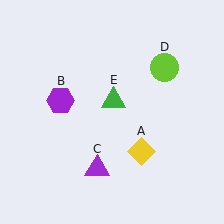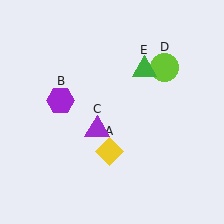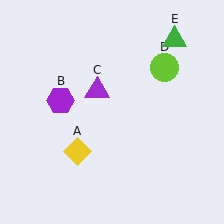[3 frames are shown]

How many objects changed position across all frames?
3 objects changed position: yellow diamond (object A), purple triangle (object C), green triangle (object E).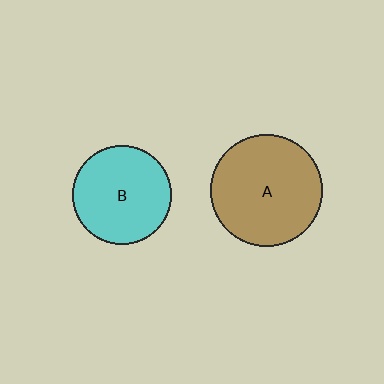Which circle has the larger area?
Circle A (brown).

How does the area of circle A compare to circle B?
Approximately 1.3 times.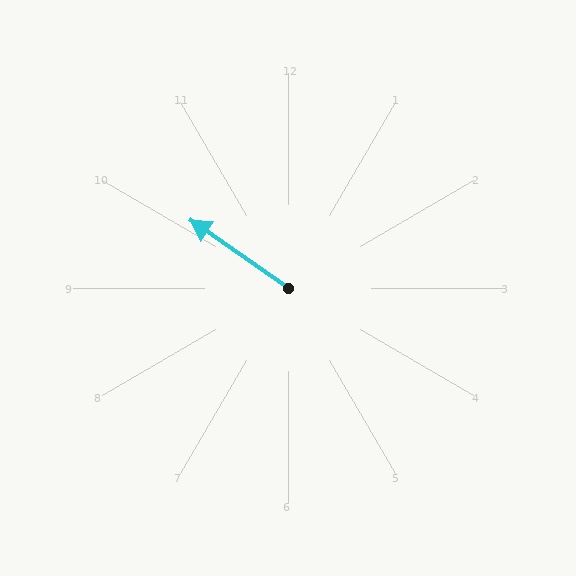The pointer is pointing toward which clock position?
Roughly 10 o'clock.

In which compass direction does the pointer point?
Northwest.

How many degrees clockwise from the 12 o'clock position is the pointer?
Approximately 305 degrees.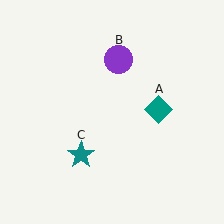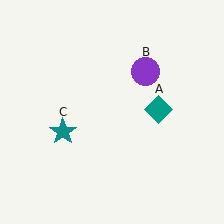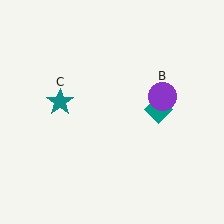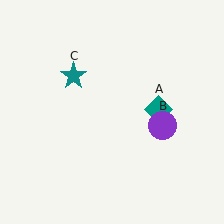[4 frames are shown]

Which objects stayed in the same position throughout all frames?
Teal diamond (object A) remained stationary.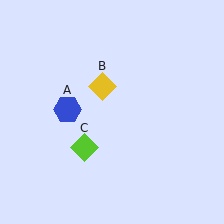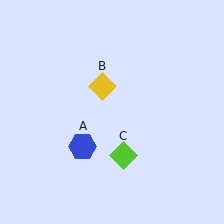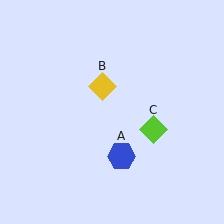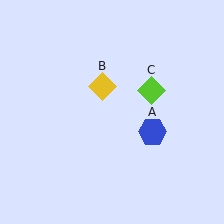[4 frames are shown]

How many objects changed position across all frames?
2 objects changed position: blue hexagon (object A), lime diamond (object C).